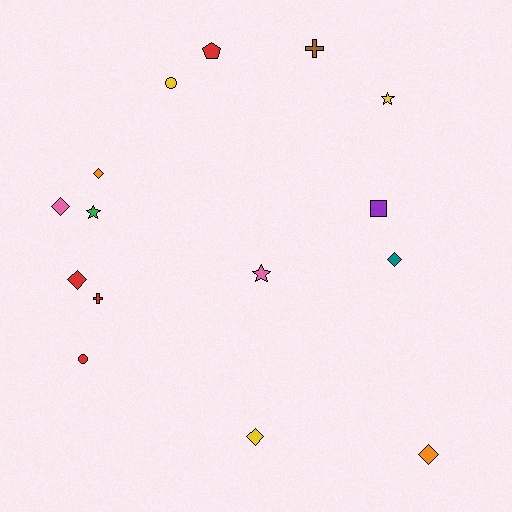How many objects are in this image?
There are 15 objects.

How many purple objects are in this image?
There is 1 purple object.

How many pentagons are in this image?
There is 1 pentagon.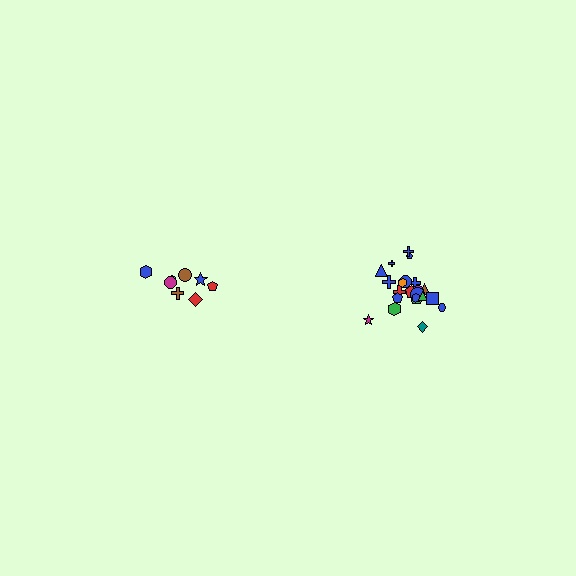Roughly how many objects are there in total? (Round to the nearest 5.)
Roughly 30 objects in total.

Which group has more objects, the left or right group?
The right group.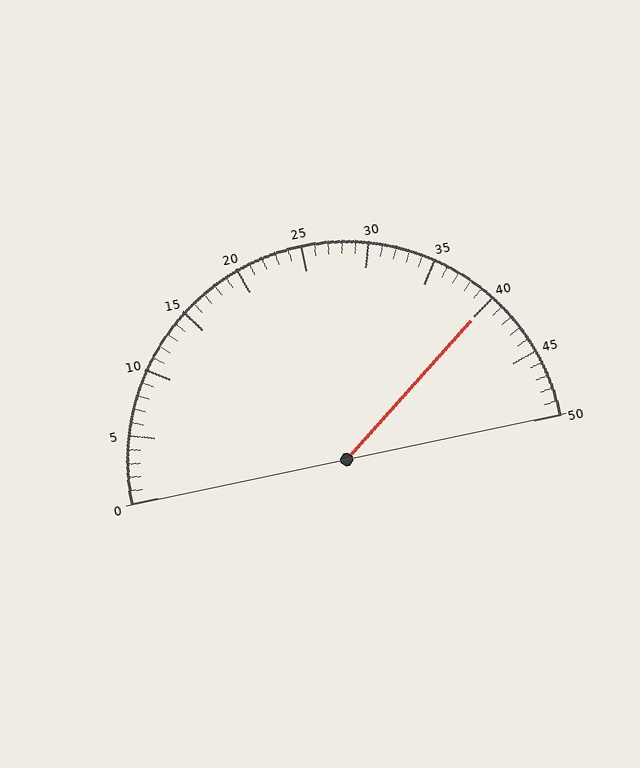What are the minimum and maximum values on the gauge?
The gauge ranges from 0 to 50.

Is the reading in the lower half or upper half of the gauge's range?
The reading is in the upper half of the range (0 to 50).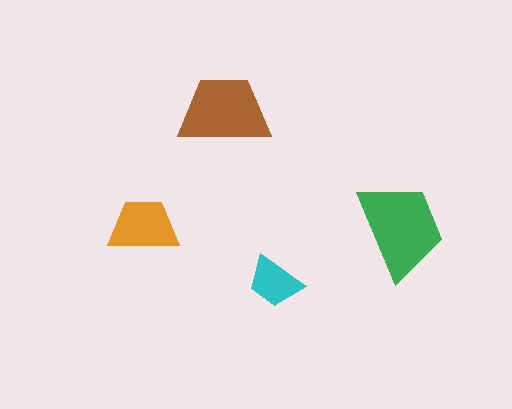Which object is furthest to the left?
The orange trapezoid is leftmost.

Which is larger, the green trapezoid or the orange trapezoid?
The green one.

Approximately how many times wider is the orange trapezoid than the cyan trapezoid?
About 1.5 times wider.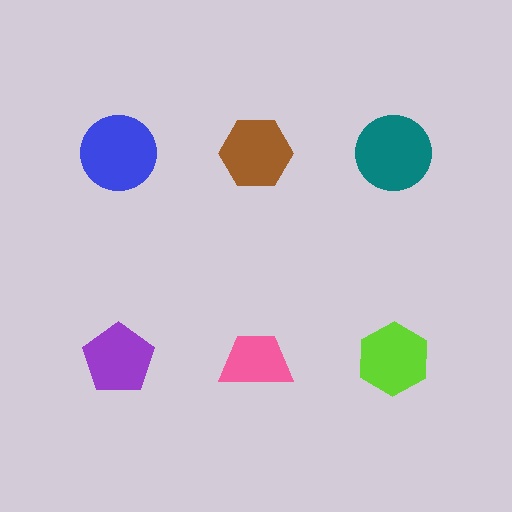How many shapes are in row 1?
3 shapes.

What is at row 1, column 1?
A blue circle.